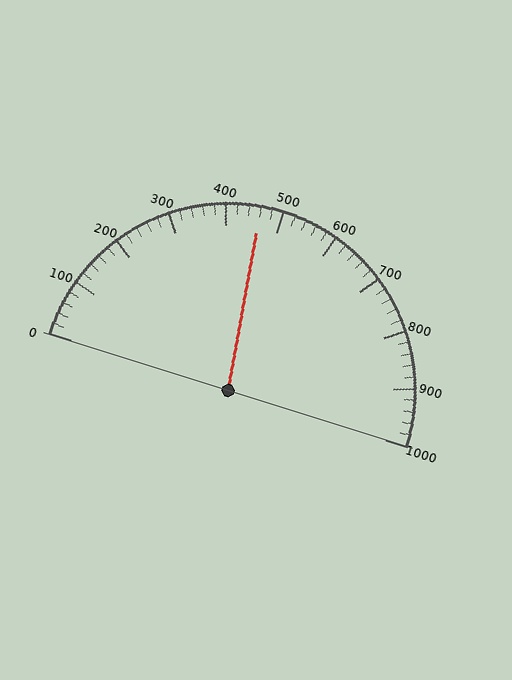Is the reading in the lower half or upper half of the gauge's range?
The reading is in the lower half of the range (0 to 1000).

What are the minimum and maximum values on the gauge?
The gauge ranges from 0 to 1000.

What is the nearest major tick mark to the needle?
The nearest major tick mark is 500.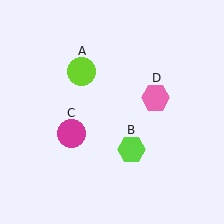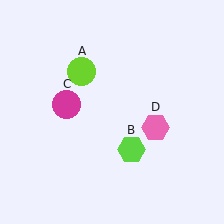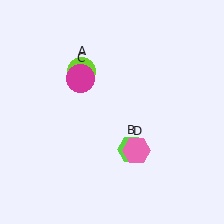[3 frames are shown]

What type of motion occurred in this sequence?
The magenta circle (object C), pink hexagon (object D) rotated clockwise around the center of the scene.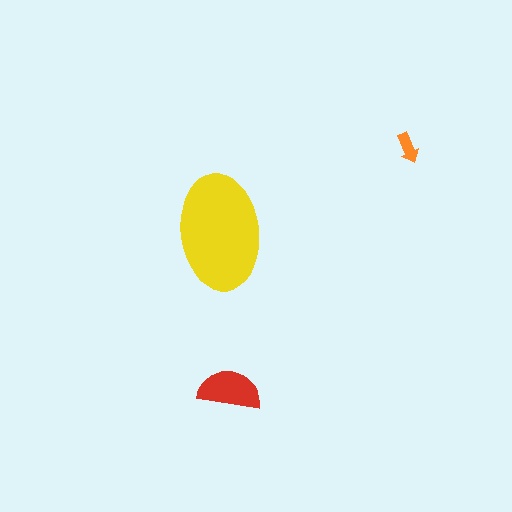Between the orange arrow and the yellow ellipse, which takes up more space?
The yellow ellipse.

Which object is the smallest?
The orange arrow.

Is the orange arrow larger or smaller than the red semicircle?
Smaller.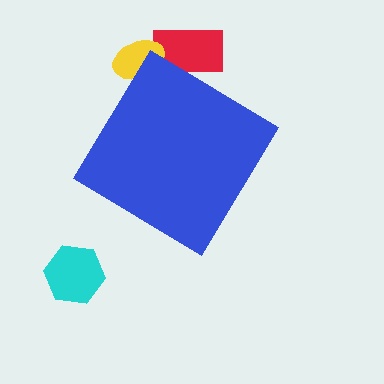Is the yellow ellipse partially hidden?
Yes, the yellow ellipse is partially hidden behind the blue diamond.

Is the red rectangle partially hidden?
Yes, the red rectangle is partially hidden behind the blue diamond.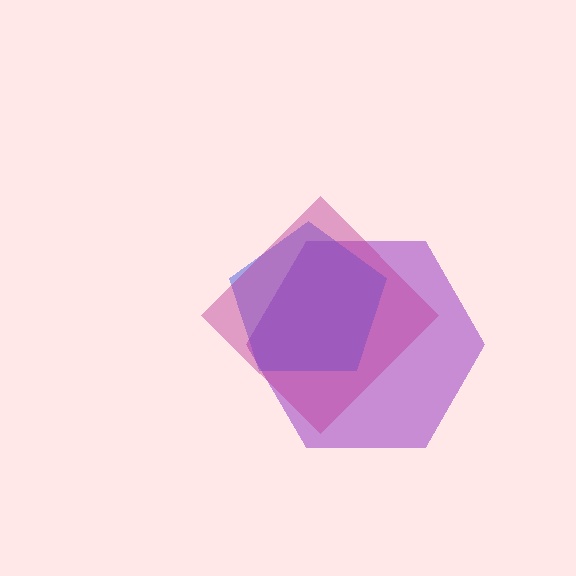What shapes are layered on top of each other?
The layered shapes are: a purple hexagon, a blue pentagon, a magenta diamond.